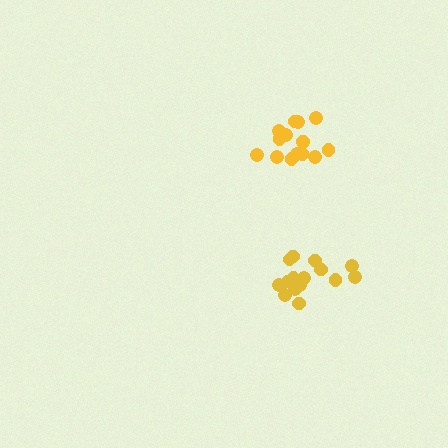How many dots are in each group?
Group 1: 16 dots, Group 2: 16 dots (32 total).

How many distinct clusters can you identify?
There are 2 distinct clusters.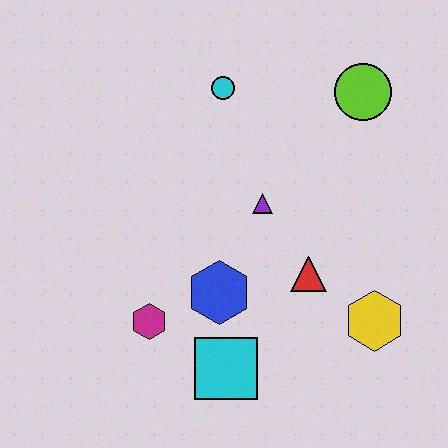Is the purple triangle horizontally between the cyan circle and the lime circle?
Yes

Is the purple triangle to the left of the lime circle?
Yes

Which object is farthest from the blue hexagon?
The lime circle is farthest from the blue hexagon.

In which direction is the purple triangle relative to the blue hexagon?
The purple triangle is above the blue hexagon.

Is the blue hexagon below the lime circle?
Yes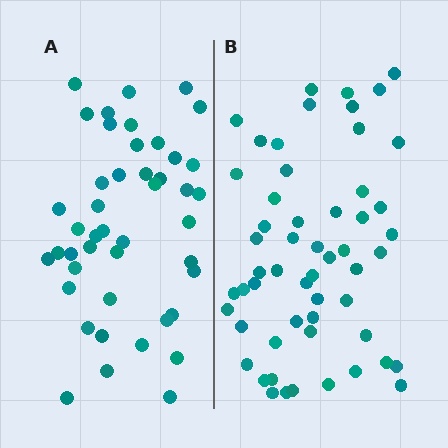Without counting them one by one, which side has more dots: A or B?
Region B (the right region) has more dots.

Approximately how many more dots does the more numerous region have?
Region B has roughly 10 or so more dots than region A.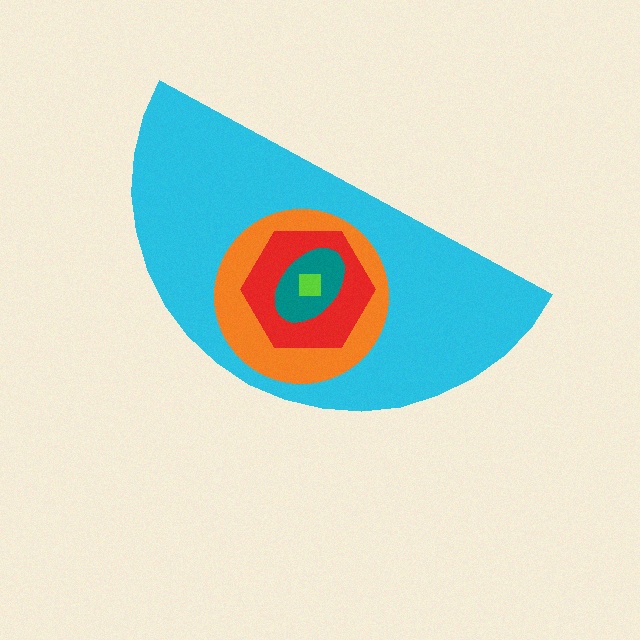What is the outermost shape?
The cyan semicircle.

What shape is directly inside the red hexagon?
The teal ellipse.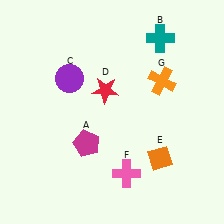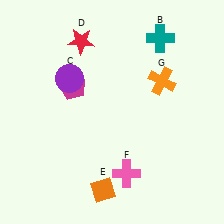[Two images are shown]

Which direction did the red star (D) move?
The red star (D) moved up.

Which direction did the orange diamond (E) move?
The orange diamond (E) moved left.